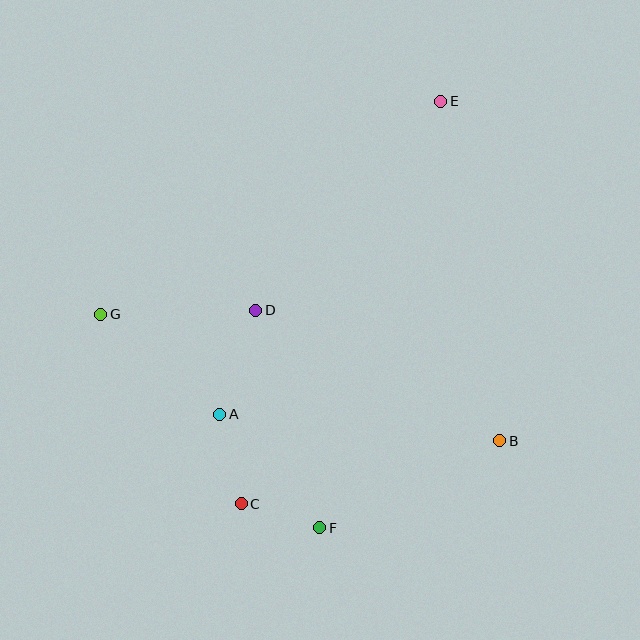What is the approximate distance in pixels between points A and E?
The distance between A and E is approximately 383 pixels.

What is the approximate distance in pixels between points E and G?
The distance between E and G is approximately 401 pixels.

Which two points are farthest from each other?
Points C and E are farthest from each other.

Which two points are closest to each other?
Points C and F are closest to each other.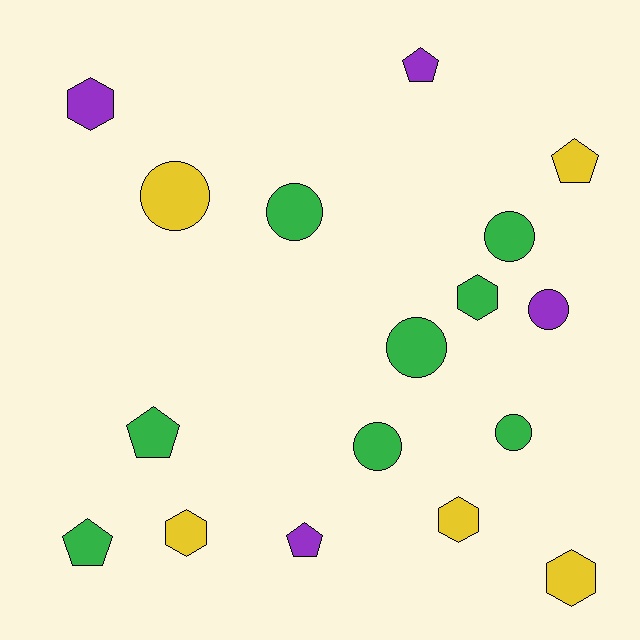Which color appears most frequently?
Green, with 8 objects.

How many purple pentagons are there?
There are 2 purple pentagons.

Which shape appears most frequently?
Circle, with 7 objects.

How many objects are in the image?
There are 17 objects.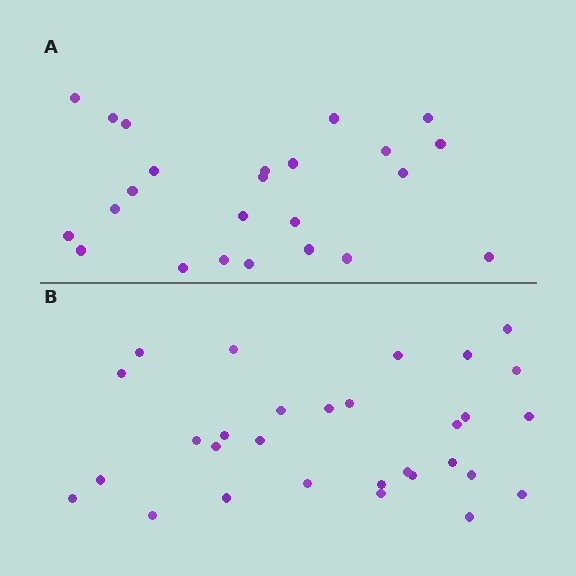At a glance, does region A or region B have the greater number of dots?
Region B (the bottom region) has more dots.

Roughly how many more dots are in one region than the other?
Region B has about 6 more dots than region A.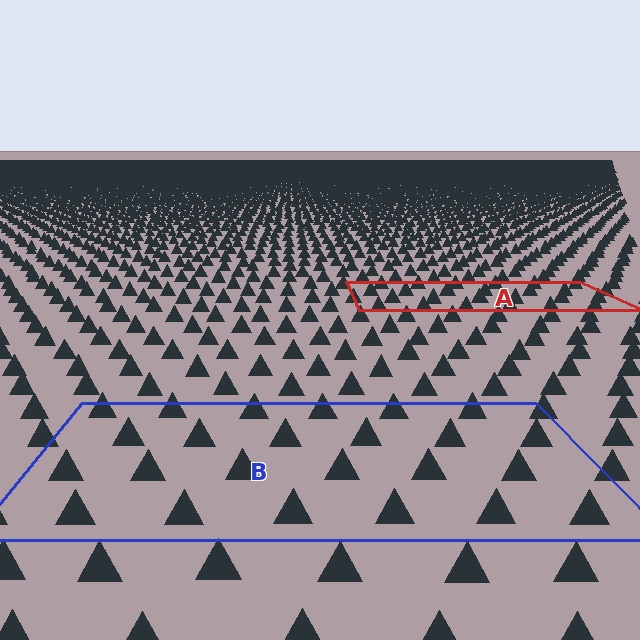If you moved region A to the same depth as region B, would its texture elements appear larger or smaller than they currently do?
They would appear larger. At a closer depth, the same texture elements are projected at a bigger on-screen size.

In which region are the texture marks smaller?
The texture marks are smaller in region A, because it is farther away.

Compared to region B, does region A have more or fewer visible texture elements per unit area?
Region A has more texture elements per unit area — they are packed more densely because it is farther away.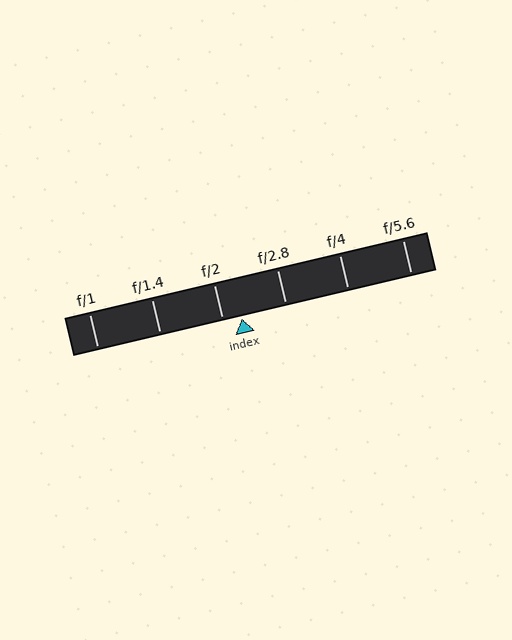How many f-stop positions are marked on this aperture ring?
There are 6 f-stop positions marked.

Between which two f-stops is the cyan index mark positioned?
The index mark is between f/2 and f/2.8.